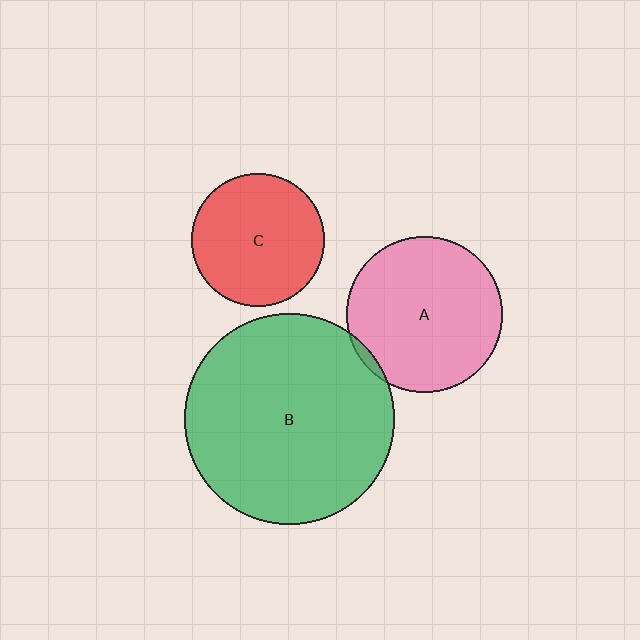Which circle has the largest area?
Circle B (green).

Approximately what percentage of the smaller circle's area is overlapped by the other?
Approximately 5%.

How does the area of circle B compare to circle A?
Approximately 1.8 times.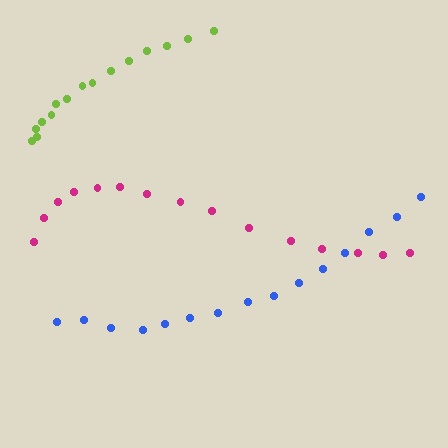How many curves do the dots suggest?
There are 3 distinct paths.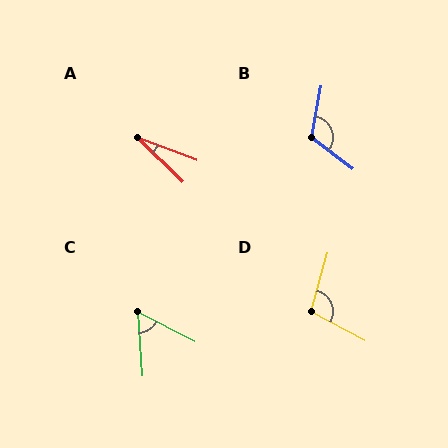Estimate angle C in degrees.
Approximately 58 degrees.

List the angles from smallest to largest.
A (24°), C (58°), D (103°), B (117°).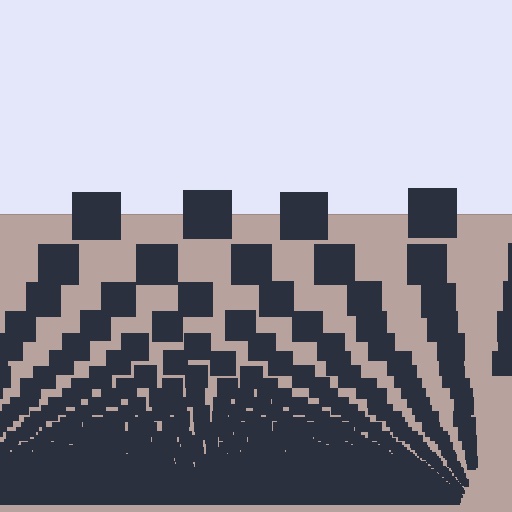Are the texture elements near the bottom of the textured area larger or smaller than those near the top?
Smaller. The gradient is inverted — elements near the bottom are smaller and denser.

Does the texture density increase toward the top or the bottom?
Density increases toward the bottom.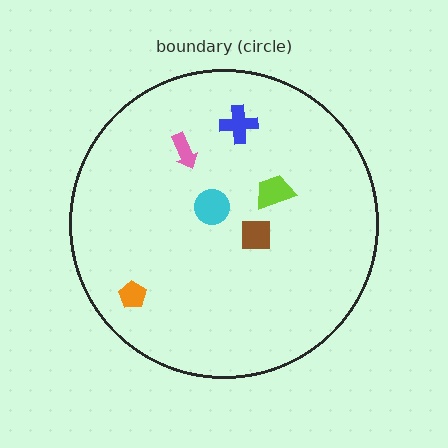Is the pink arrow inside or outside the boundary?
Inside.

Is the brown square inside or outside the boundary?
Inside.